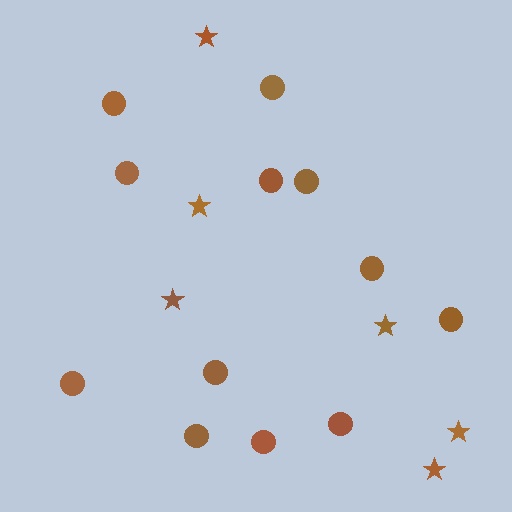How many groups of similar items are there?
There are 2 groups: one group of stars (6) and one group of circles (12).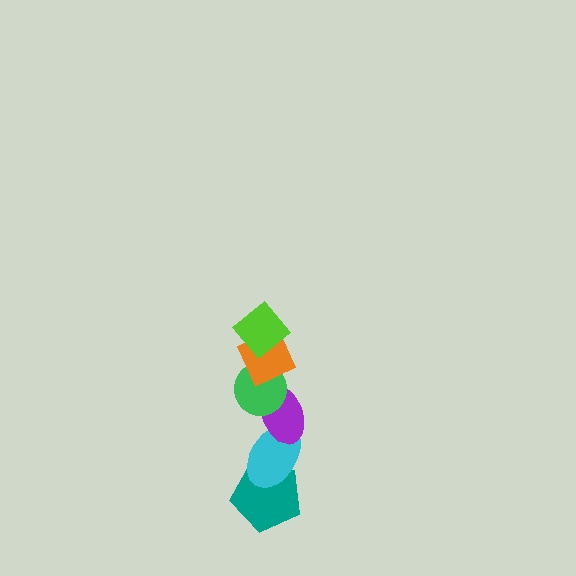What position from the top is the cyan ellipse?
The cyan ellipse is 5th from the top.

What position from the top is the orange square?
The orange square is 2nd from the top.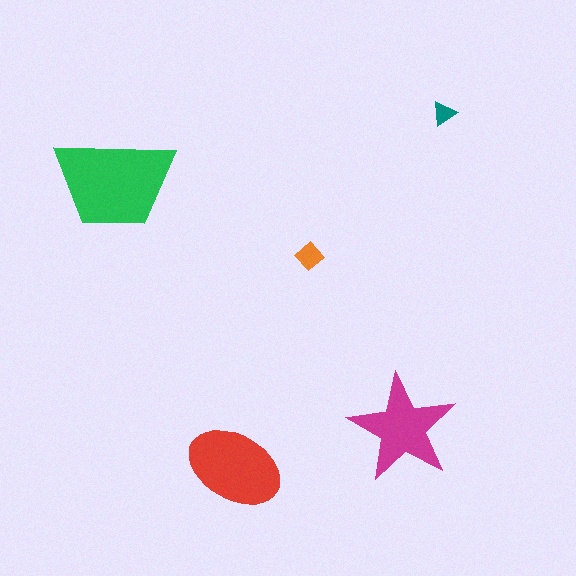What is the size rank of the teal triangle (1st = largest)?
5th.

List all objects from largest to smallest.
The green trapezoid, the red ellipse, the magenta star, the orange diamond, the teal triangle.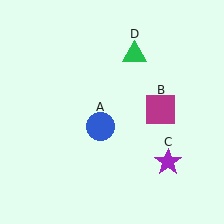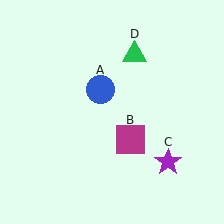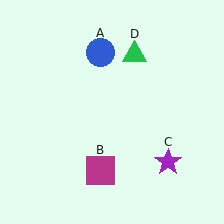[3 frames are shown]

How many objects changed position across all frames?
2 objects changed position: blue circle (object A), magenta square (object B).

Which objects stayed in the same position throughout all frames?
Purple star (object C) and green triangle (object D) remained stationary.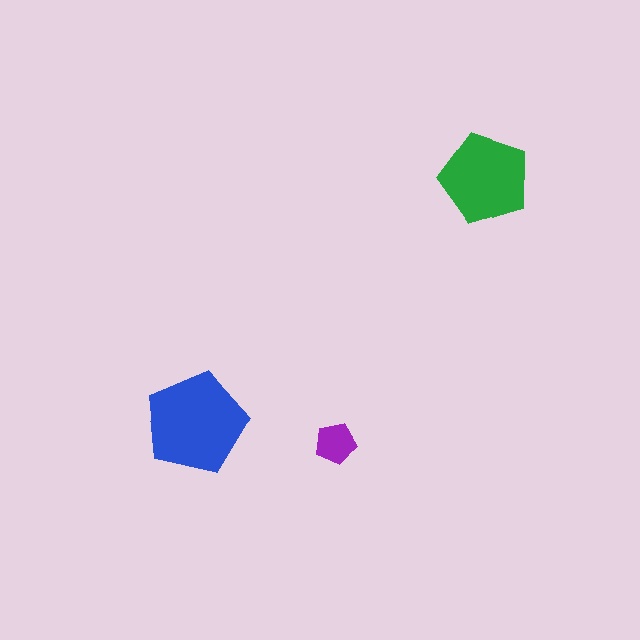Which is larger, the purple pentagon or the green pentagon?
The green one.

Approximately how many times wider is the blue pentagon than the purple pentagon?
About 2.5 times wider.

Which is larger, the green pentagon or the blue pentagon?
The blue one.